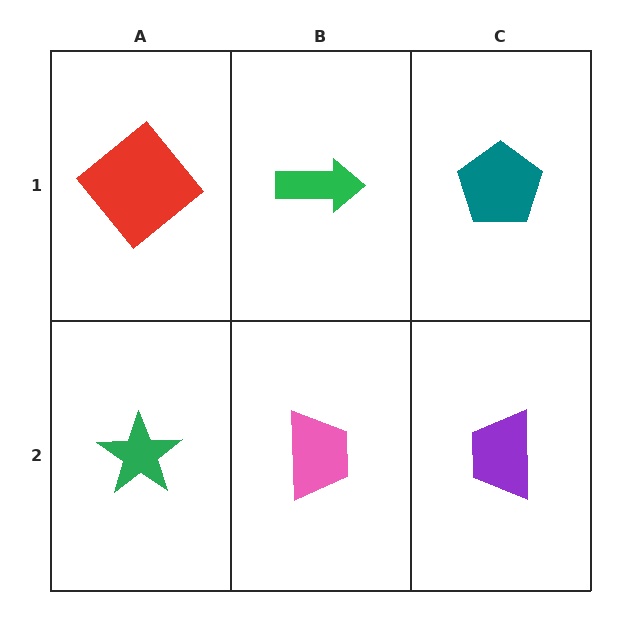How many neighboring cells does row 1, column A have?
2.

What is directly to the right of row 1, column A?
A green arrow.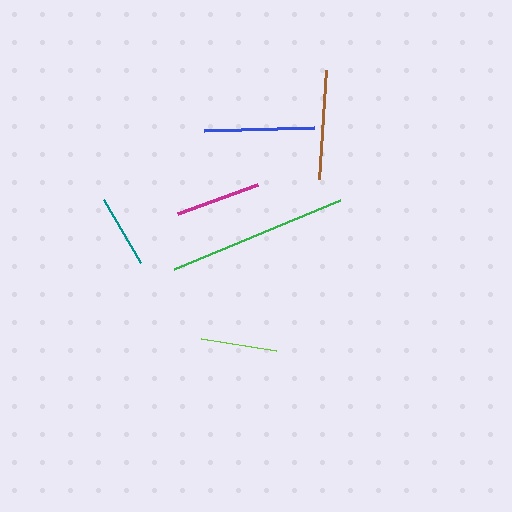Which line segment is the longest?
The green line is the longest at approximately 180 pixels.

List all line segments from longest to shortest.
From longest to shortest: green, blue, brown, magenta, lime, teal.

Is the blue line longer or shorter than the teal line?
The blue line is longer than the teal line.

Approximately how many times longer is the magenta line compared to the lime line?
The magenta line is approximately 1.1 times the length of the lime line.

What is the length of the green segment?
The green segment is approximately 180 pixels long.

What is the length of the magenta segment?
The magenta segment is approximately 85 pixels long.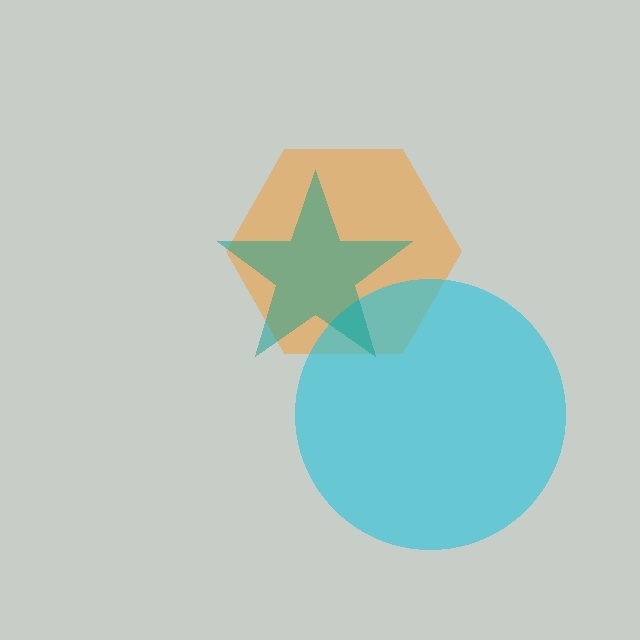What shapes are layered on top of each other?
The layered shapes are: an orange hexagon, a cyan circle, a teal star.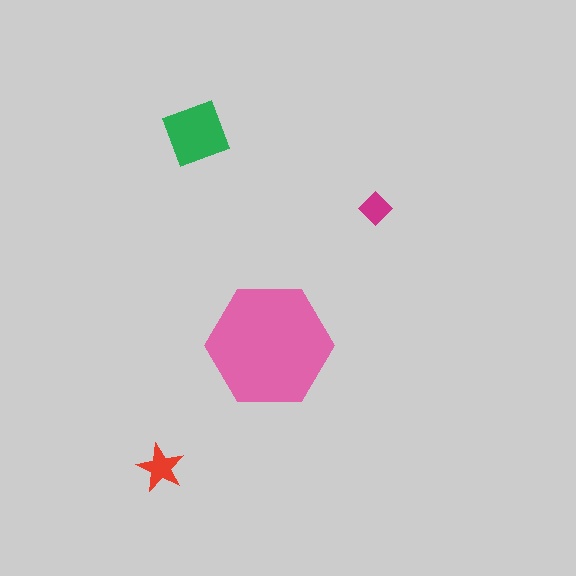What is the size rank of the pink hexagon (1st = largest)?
1st.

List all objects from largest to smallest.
The pink hexagon, the green square, the red star, the magenta diamond.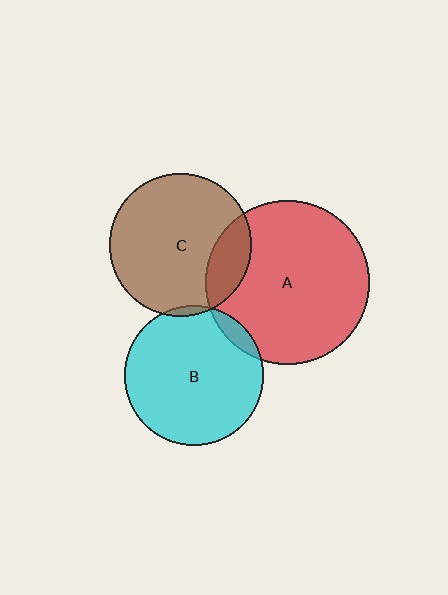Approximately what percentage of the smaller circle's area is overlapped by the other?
Approximately 5%.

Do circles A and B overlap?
Yes.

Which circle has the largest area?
Circle A (red).